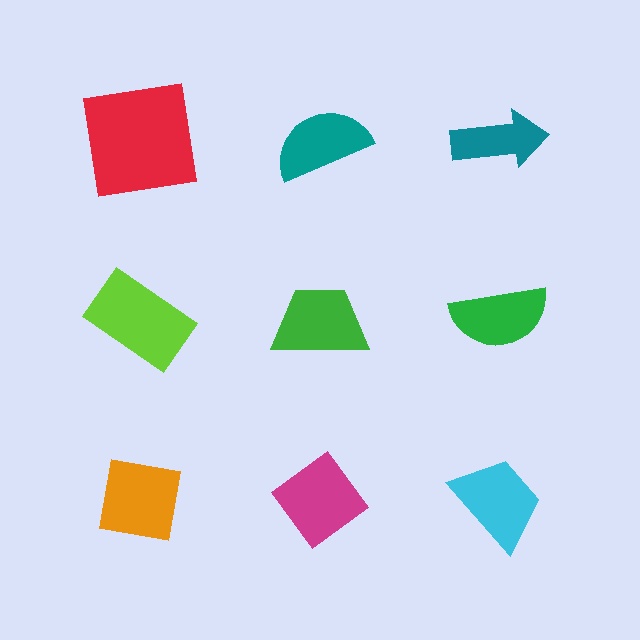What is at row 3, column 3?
A cyan trapezoid.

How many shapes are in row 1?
3 shapes.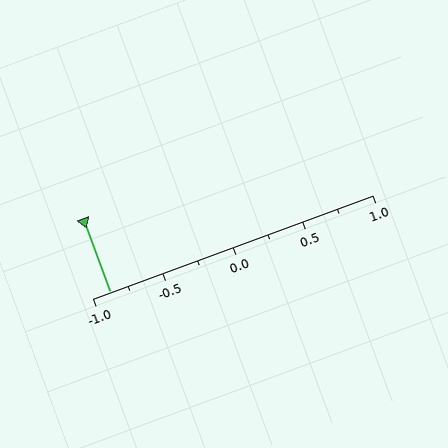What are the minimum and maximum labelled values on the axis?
The axis runs from -1.0 to 1.0.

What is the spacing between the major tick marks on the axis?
The major ticks are spaced 0.5 apart.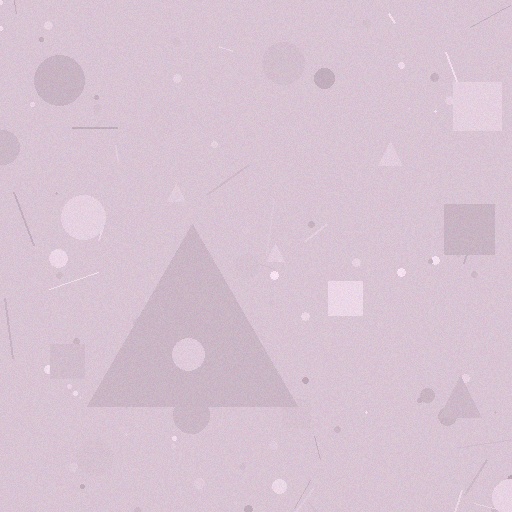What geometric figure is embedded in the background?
A triangle is embedded in the background.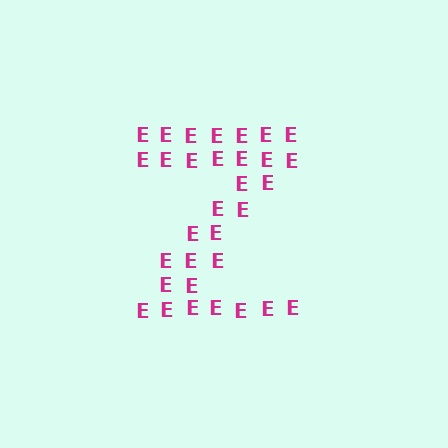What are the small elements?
The small elements are letter E's.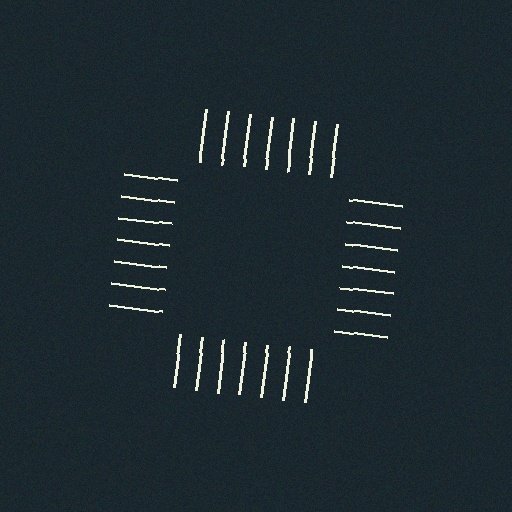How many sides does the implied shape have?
4 sides — the line-ends trace a square.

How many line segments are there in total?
28 — 7 along each of the 4 edges.